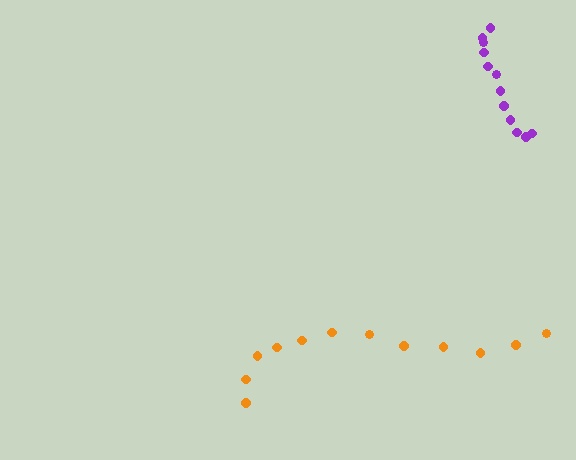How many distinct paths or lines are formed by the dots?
There are 2 distinct paths.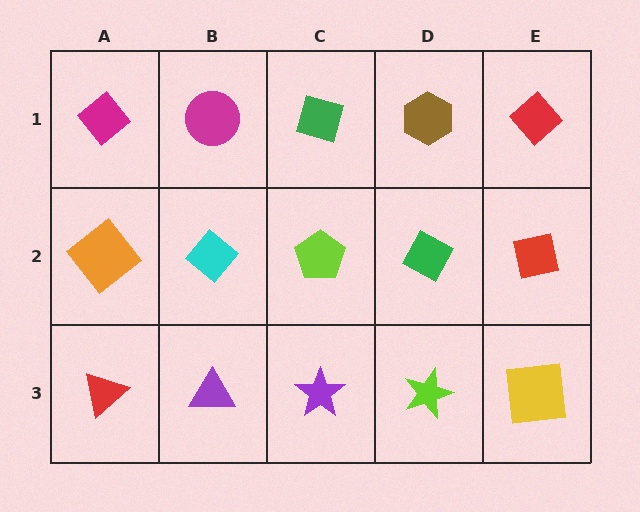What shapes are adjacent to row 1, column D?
A green diamond (row 2, column D), a green diamond (row 1, column C), a red diamond (row 1, column E).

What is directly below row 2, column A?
A red triangle.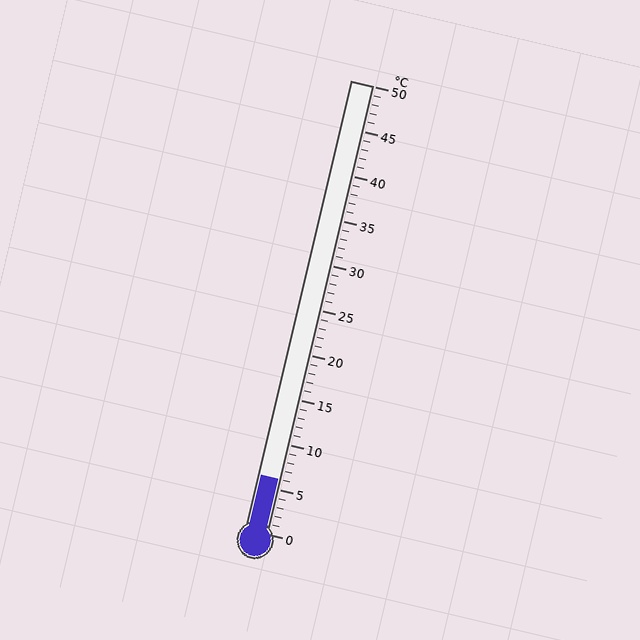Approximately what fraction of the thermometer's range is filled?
The thermometer is filled to approximately 10% of its range.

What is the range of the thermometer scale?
The thermometer scale ranges from 0°C to 50°C.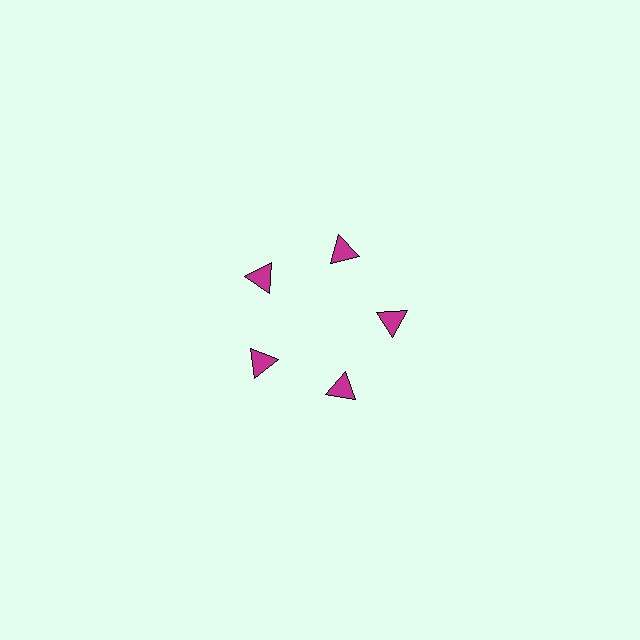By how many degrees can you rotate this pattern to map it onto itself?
The pattern maps onto itself every 72 degrees of rotation.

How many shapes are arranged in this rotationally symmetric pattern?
There are 5 shapes, arranged in 5 groups of 1.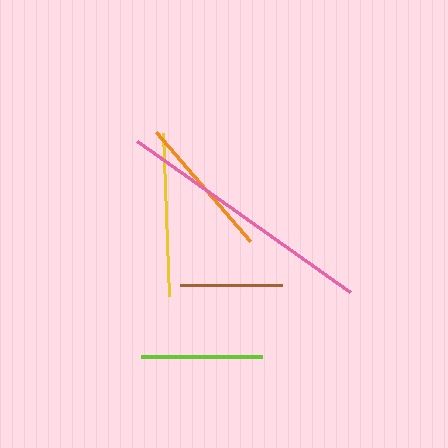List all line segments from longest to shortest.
From longest to shortest: pink, yellow, orange, lime, brown.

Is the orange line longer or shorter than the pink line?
The pink line is longer than the orange line.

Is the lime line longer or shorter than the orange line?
The orange line is longer than the lime line.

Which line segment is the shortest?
The brown line is the shortest at approximately 102 pixels.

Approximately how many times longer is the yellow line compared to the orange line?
The yellow line is approximately 1.1 times the length of the orange line.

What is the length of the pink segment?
The pink segment is approximately 261 pixels long.